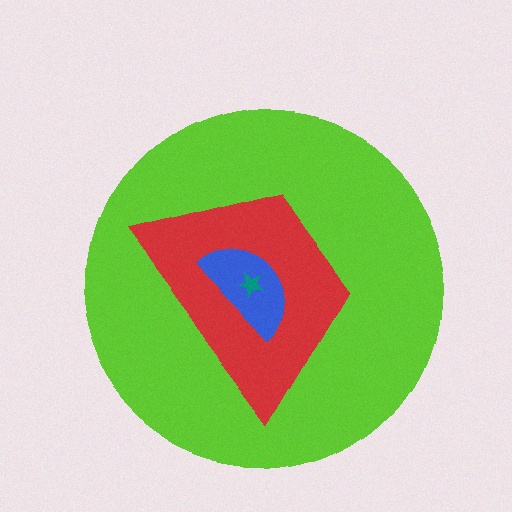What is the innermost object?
The teal star.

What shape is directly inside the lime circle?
The red trapezoid.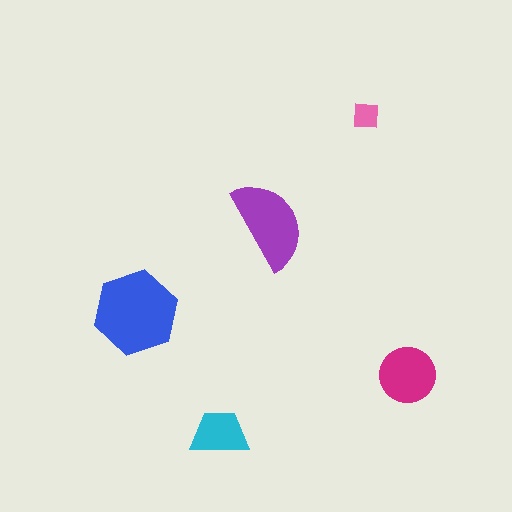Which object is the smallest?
The pink square.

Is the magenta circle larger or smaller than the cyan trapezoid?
Larger.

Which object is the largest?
The blue hexagon.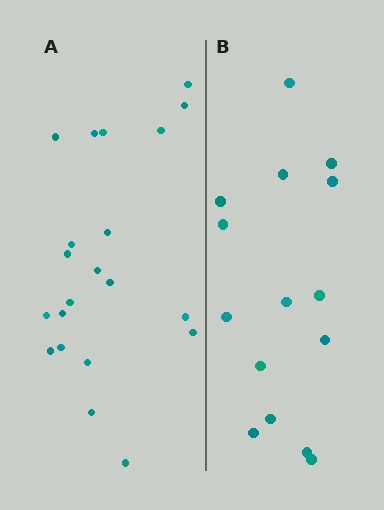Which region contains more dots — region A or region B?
Region A (the left region) has more dots.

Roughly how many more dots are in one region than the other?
Region A has about 6 more dots than region B.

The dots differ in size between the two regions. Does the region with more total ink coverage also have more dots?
No. Region B has more total ink coverage because its dots are larger, but region A actually contains more individual dots. Total area can be misleading — the number of items is what matters here.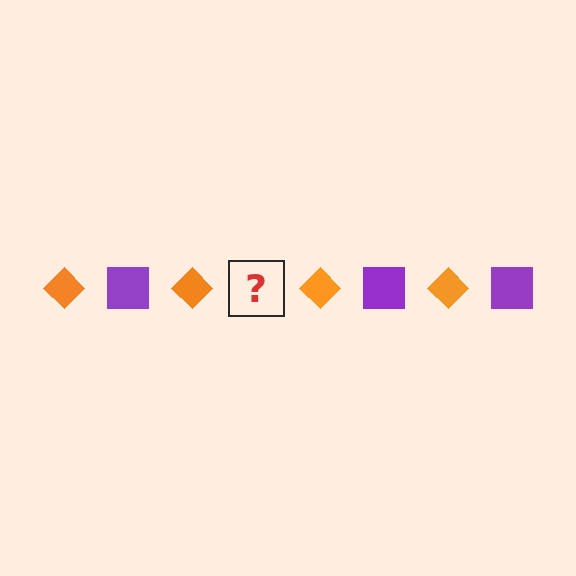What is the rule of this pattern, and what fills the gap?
The rule is that the pattern alternates between orange diamond and purple square. The gap should be filled with a purple square.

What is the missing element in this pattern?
The missing element is a purple square.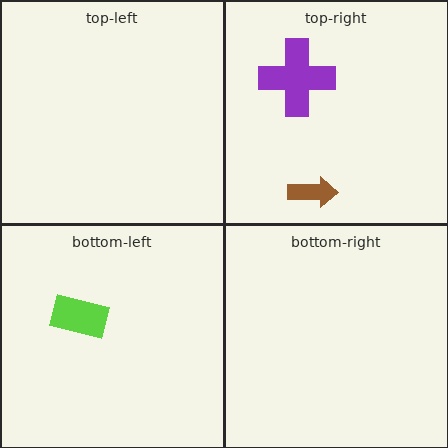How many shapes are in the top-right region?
2.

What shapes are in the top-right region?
The brown arrow, the purple cross.